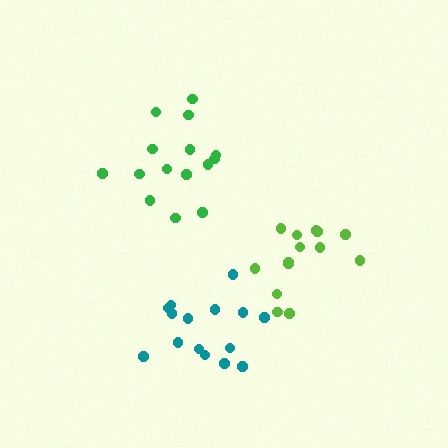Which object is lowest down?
The teal cluster is bottommost.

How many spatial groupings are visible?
There are 3 spatial groupings.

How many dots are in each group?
Group 1: 15 dots, Group 2: 15 dots, Group 3: 15 dots (45 total).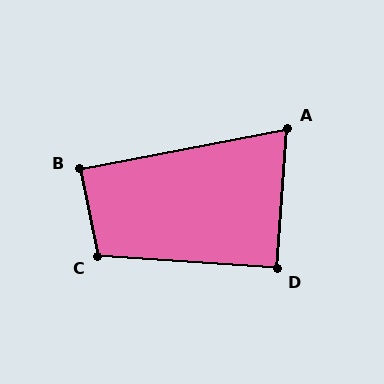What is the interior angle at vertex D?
Approximately 90 degrees (approximately right).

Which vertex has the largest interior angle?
C, at approximately 105 degrees.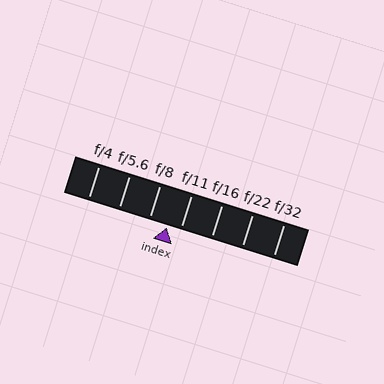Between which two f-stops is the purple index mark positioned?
The index mark is between f/8 and f/11.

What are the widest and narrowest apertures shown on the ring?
The widest aperture shown is f/4 and the narrowest is f/32.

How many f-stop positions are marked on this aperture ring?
There are 7 f-stop positions marked.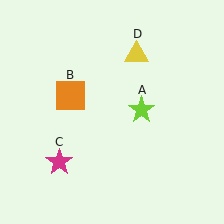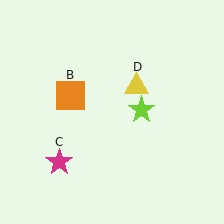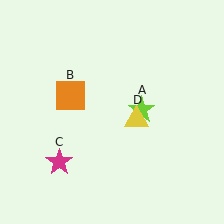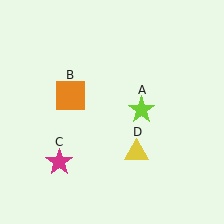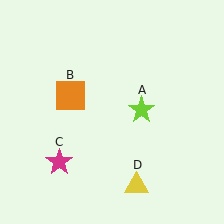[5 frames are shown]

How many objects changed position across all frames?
1 object changed position: yellow triangle (object D).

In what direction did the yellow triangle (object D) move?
The yellow triangle (object D) moved down.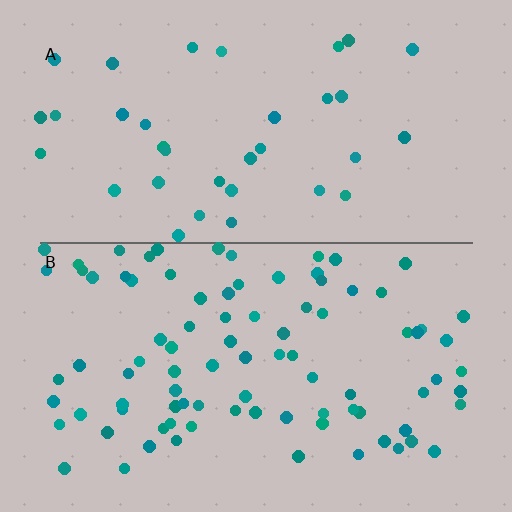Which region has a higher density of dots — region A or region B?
B (the bottom).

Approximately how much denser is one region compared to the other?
Approximately 2.5× — region B over region A.